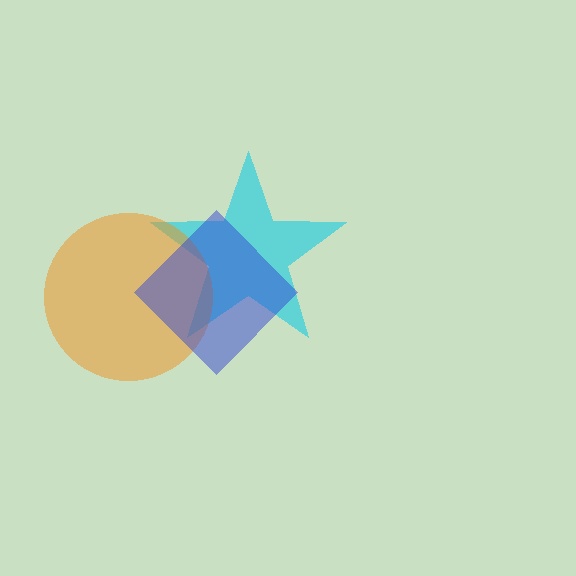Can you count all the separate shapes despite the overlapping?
Yes, there are 3 separate shapes.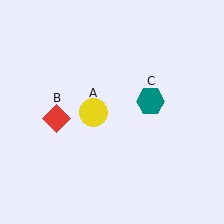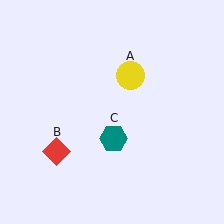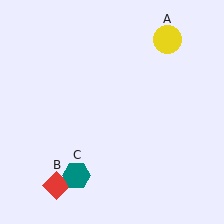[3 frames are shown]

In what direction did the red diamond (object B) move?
The red diamond (object B) moved down.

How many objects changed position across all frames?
3 objects changed position: yellow circle (object A), red diamond (object B), teal hexagon (object C).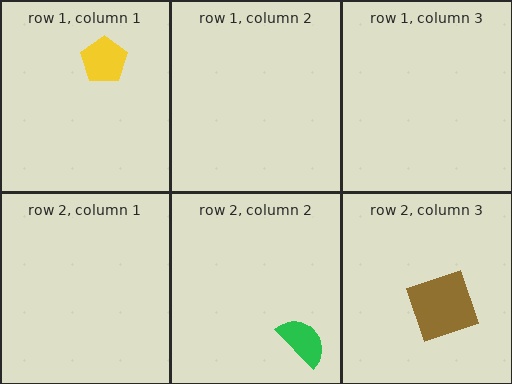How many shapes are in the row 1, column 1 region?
1.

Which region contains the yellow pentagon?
The row 1, column 1 region.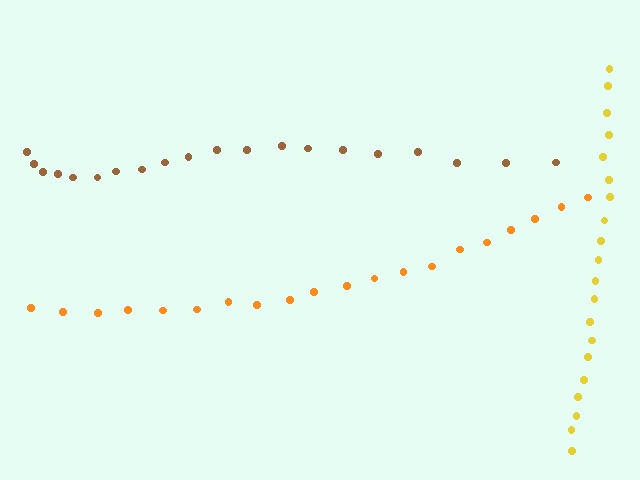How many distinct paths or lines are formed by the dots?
There are 3 distinct paths.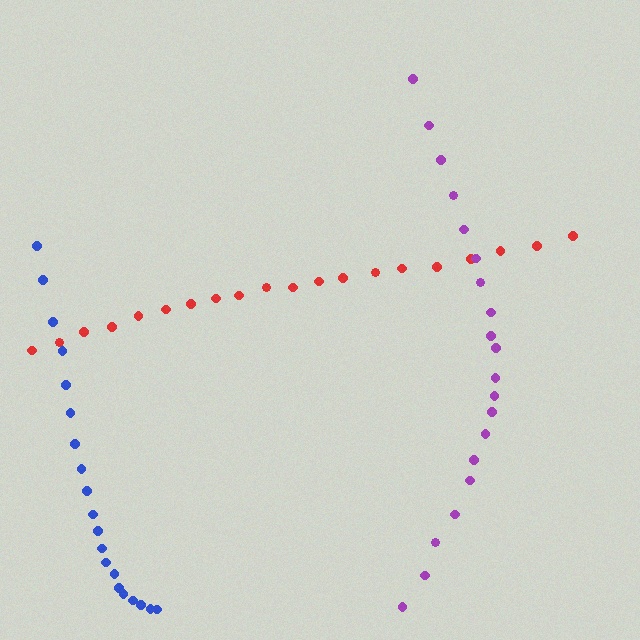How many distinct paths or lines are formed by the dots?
There are 3 distinct paths.